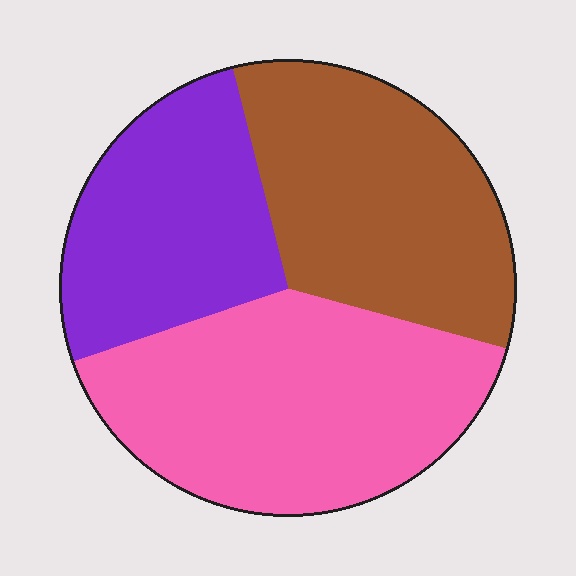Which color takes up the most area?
Pink, at roughly 40%.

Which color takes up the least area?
Purple, at roughly 25%.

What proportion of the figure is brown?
Brown covers 33% of the figure.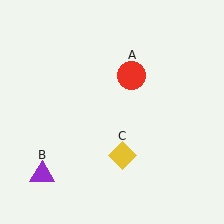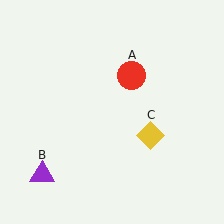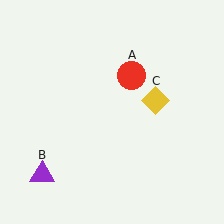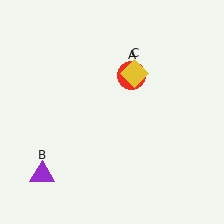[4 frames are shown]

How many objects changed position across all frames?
1 object changed position: yellow diamond (object C).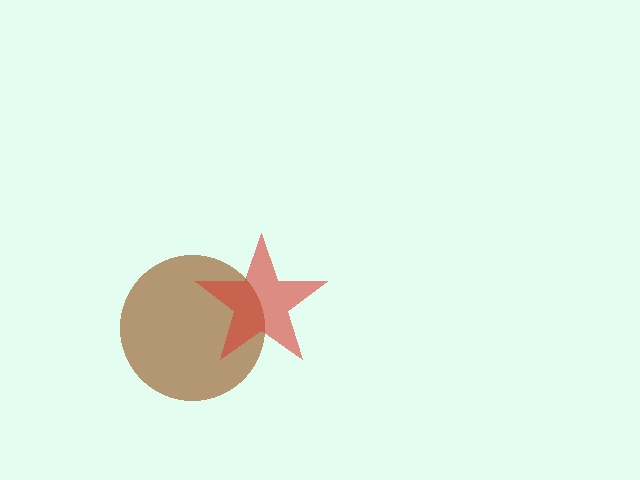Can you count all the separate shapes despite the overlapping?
Yes, there are 2 separate shapes.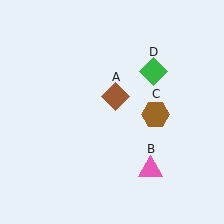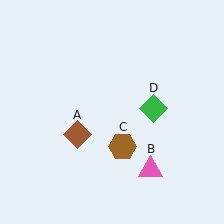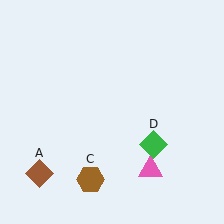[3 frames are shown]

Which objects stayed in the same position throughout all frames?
Pink triangle (object B) remained stationary.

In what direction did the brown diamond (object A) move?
The brown diamond (object A) moved down and to the left.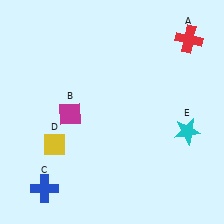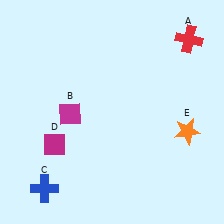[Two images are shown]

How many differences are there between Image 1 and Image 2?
There are 2 differences between the two images.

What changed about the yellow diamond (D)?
In Image 1, D is yellow. In Image 2, it changed to magenta.